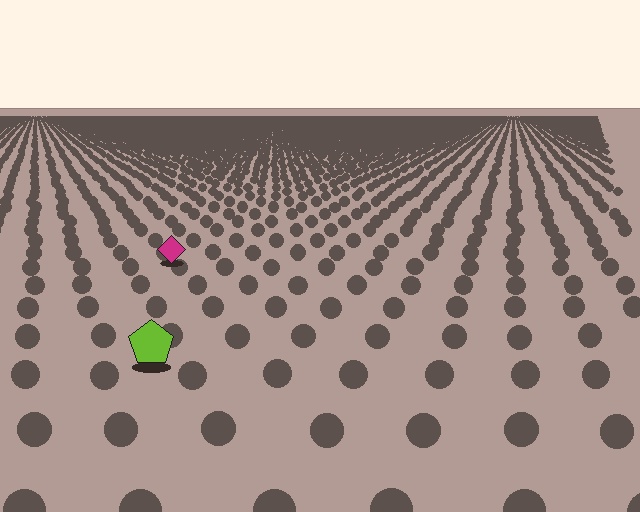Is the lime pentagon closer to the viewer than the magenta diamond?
Yes. The lime pentagon is closer — you can tell from the texture gradient: the ground texture is coarser near it.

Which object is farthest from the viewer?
The magenta diamond is farthest from the viewer. It appears smaller and the ground texture around it is denser.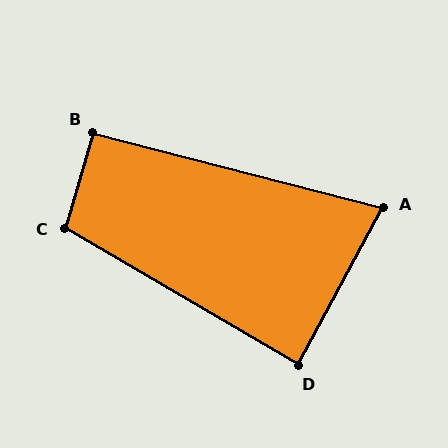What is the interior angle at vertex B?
Approximately 92 degrees (approximately right).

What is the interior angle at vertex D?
Approximately 88 degrees (approximately right).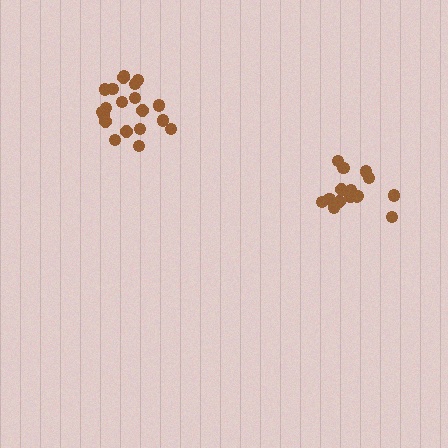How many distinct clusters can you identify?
There are 2 distinct clusters.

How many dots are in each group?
Group 1: 15 dots, Group 2: 20 dots (35 total).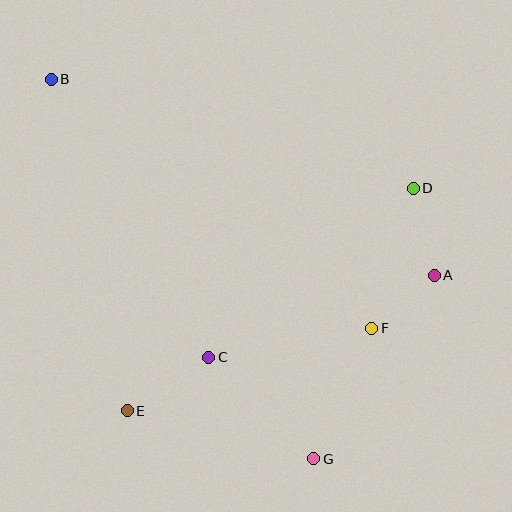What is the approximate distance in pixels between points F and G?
The distance between F and G is approximately 143 pixels.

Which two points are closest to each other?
Points A and F are closest to each other.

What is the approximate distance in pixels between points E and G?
The distance between E and G is approximately 193 pixels.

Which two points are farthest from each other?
Points B and G are farthest from each other.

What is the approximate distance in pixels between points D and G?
The distance between D and G is approximately 288 pixels.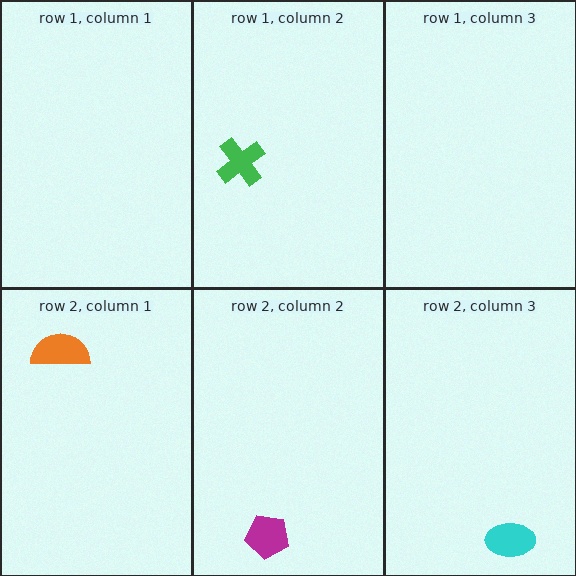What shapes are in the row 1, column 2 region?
The green cross.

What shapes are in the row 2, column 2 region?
The magenta pentagon.